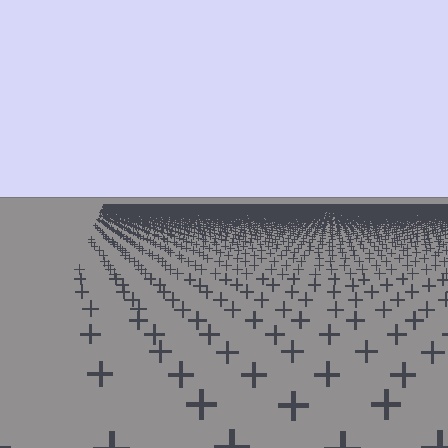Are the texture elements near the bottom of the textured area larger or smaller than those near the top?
Larger. Near the bottom, elements are closer to the viewer and appear at a bigger on-screen size.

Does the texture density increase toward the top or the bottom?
Density increases toward the top.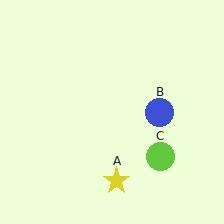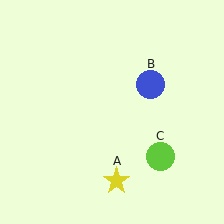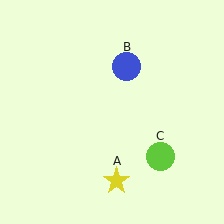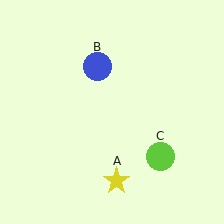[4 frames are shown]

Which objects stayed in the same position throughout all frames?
Yellow star (object A) and lime circle (object C) remained stationary.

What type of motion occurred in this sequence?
The blue circle (object B) rotated counterclockwise around the center of the scene.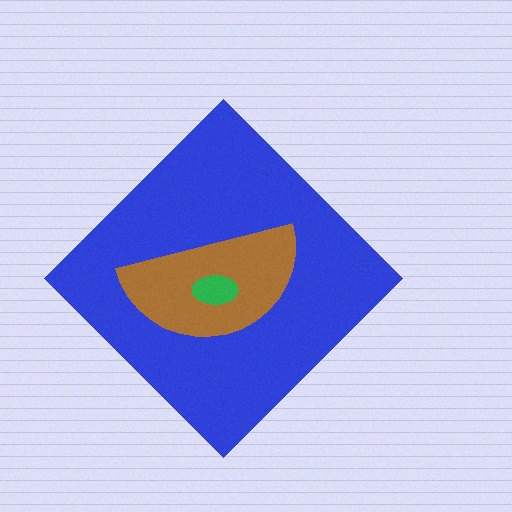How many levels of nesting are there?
3.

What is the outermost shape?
The blue diamond.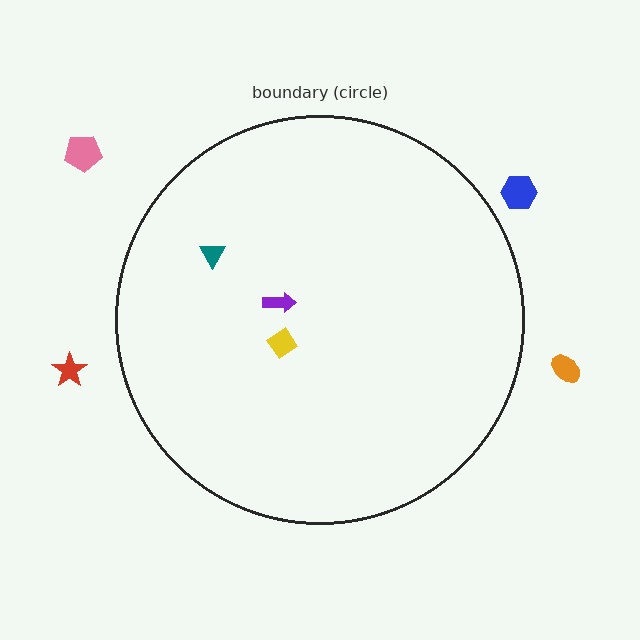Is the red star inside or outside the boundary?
Outside.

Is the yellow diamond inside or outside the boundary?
Inside.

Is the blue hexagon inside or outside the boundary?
Outside.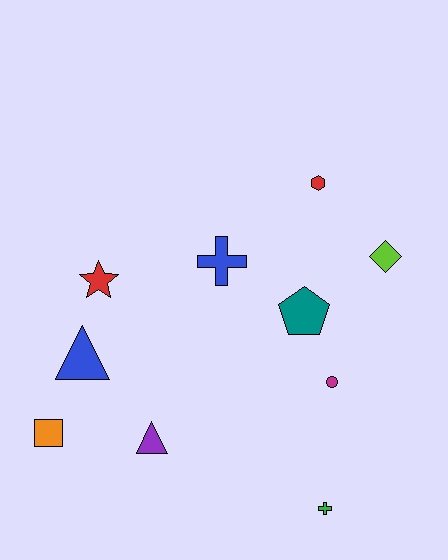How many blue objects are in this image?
There are 2 blue objects.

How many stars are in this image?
There is 1 star.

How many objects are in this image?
There are 10 objects.